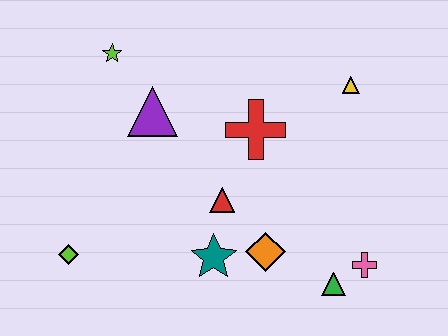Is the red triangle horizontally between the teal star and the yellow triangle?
Yes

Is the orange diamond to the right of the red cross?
Yes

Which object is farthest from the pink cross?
The lime star is farthest from the pink cross.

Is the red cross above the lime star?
No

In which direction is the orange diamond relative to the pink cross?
The orange diamond is to the left of the pink cross.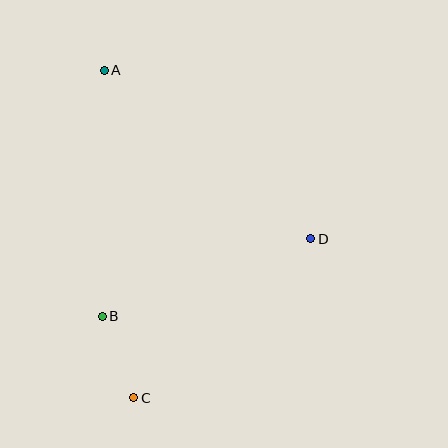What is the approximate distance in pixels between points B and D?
The distance between B and D is approximately 222 pixels.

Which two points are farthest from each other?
Points A and C are farthest from each other.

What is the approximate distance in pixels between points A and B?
The distance between A and B is approximately 246 pixels.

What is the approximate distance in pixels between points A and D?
The distance between A and D is approximately 266 pixels.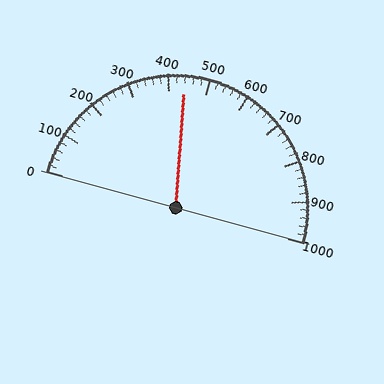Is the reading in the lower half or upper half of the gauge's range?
The reading is in the lower half of the range (0 to 1000).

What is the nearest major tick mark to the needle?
The nearest major tick mark is 400.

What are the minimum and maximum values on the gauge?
The gauge ranges from 0 to 1000.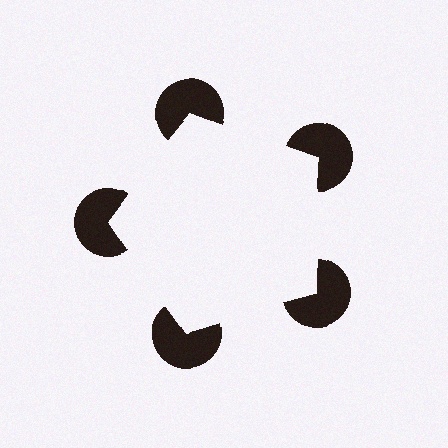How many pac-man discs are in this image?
There are 5 — one at each vertex of the illusory pentagon.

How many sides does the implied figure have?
5 sides.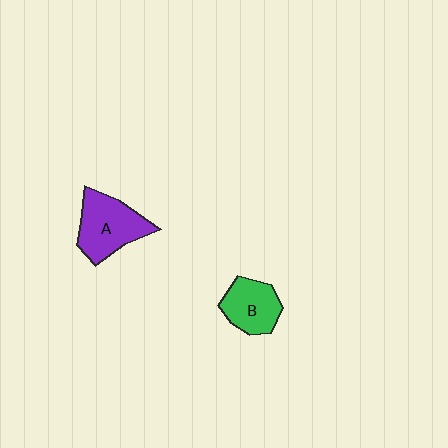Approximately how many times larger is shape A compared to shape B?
Approximately 1.3 times.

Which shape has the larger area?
Shape A (purple).